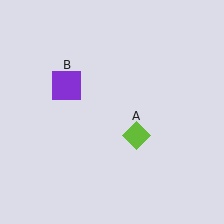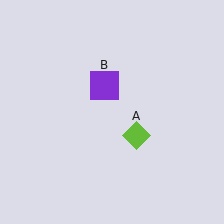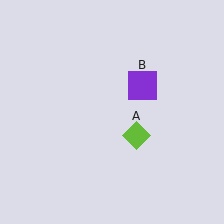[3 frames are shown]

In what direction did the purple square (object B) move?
The purple square (object B) moved right.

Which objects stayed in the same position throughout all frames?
Lime diamond (object A) remained stationary.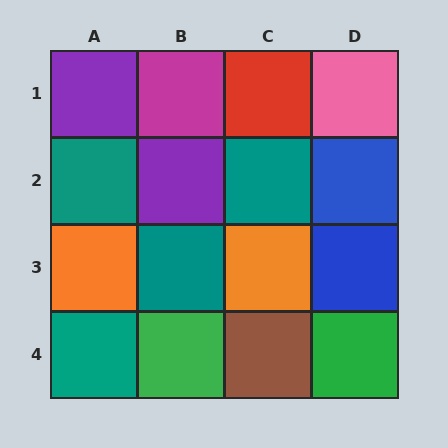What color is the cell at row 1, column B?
Magenta.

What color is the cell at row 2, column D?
Blue.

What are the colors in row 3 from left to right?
Orange, teal, orange, blue.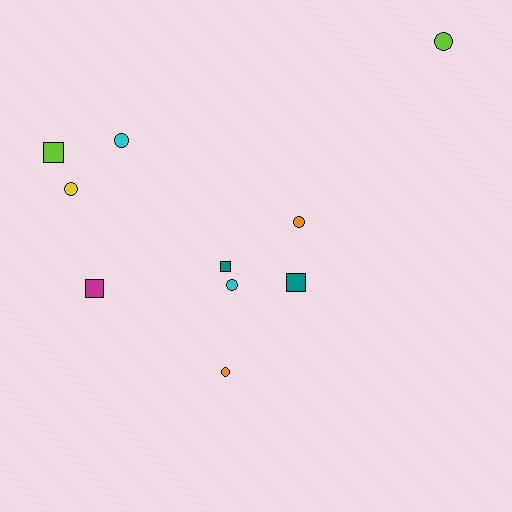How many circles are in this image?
There are 6 circles.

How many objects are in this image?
There are 10 objects.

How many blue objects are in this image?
There are no blue objects.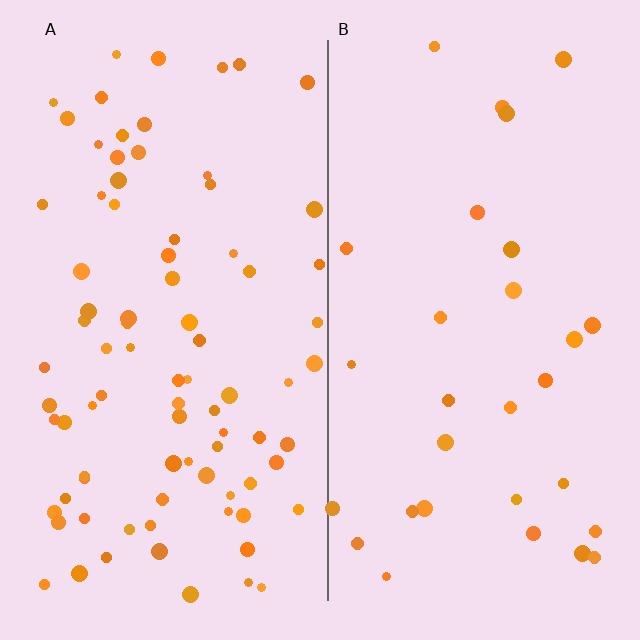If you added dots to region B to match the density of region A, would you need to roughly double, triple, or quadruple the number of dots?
Approximately triple.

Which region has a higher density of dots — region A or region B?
A (the left).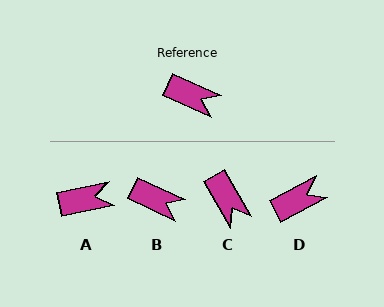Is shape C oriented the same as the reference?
No, it is off by about 35 degrees.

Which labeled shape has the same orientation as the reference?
B.